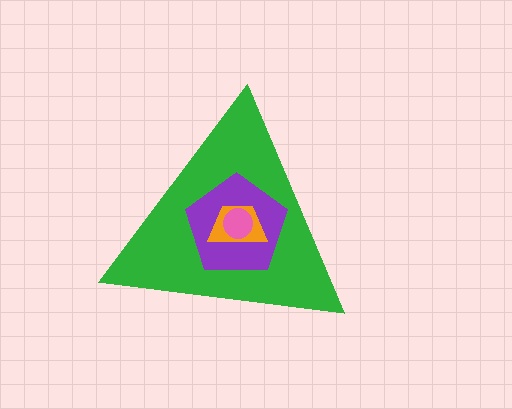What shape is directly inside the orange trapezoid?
The pink circle.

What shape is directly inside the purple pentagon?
The orange trapezoid.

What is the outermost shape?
The green triangle.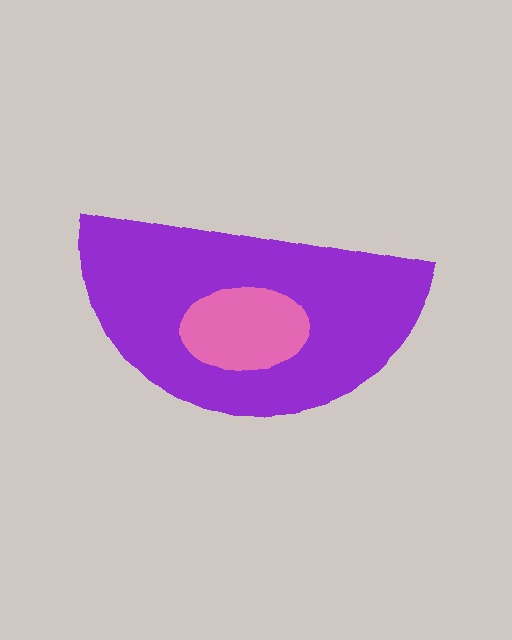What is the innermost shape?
The pink ellipse.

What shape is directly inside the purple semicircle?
The pink ellipse.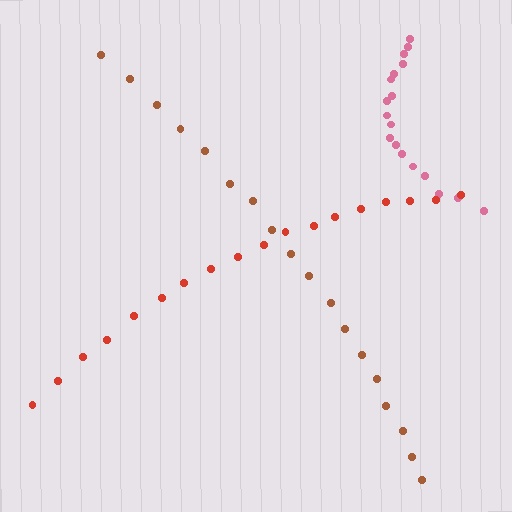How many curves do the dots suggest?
There are 3 distinct paths.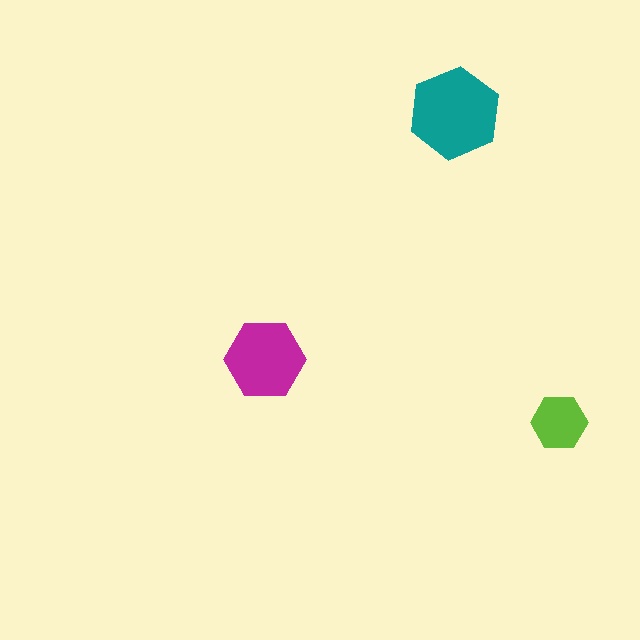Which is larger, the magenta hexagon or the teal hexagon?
The teal one.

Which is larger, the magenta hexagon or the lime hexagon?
The magenta one.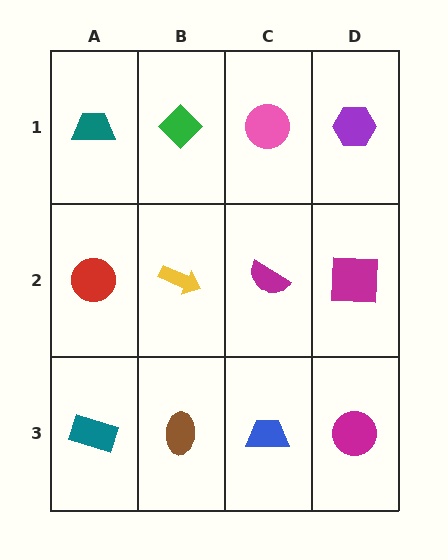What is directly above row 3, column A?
A red circle.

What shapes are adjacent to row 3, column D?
A magenta square (row 2, column D), a blue trapezoid (row 3, column C).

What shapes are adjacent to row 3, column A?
A red circle (row 2, column A), a brown ellipse (row 3, column B).